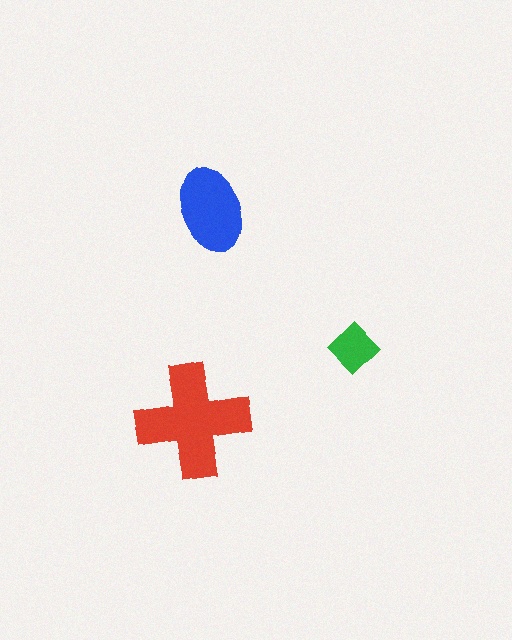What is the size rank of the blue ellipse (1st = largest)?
2nd.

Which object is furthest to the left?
The red cross is leftmost.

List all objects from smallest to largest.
The green diamond, the blue ellipse, the red cross.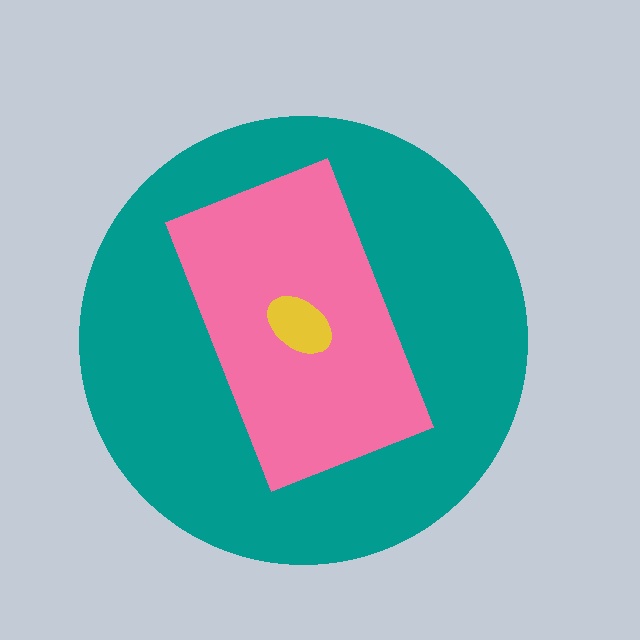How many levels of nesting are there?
3.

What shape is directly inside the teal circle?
The pink rectangle.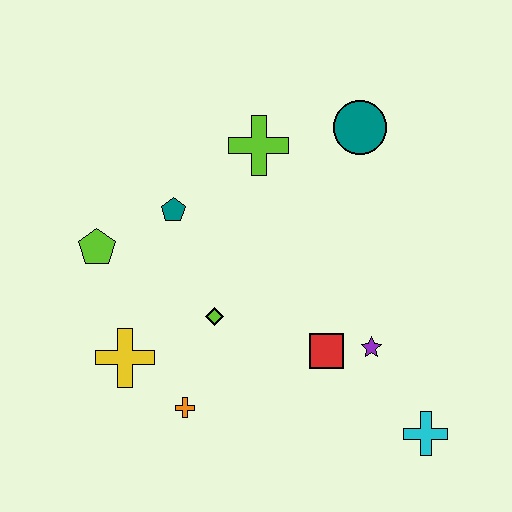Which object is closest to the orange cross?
The yellow cross is closest to the orange cross.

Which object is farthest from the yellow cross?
The teal circle is farthest from the yellow cross.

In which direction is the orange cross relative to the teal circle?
The orange cross is below the teal circle.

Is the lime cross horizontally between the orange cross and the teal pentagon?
No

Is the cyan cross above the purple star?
No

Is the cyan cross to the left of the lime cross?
No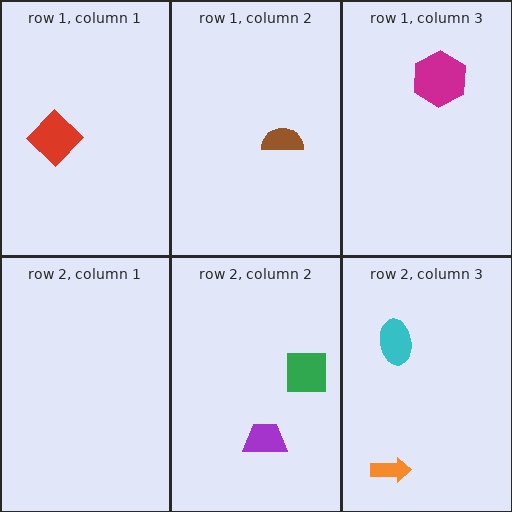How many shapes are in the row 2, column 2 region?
2.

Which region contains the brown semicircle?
The row 1, column 2 region.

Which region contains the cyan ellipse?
The row 2, column 3 region.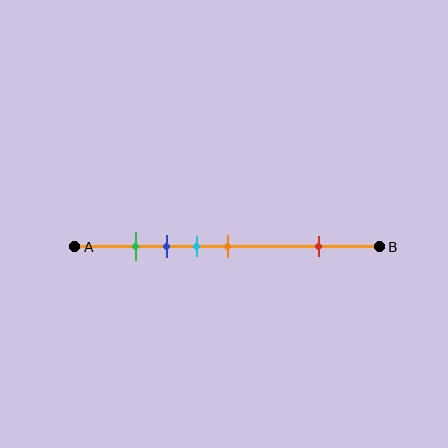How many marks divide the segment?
There are 5 marks dividing the segment.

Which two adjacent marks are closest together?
The green and blue marks are the closest adjacent pair.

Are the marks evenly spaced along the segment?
No, the marks are not evenly spaced.